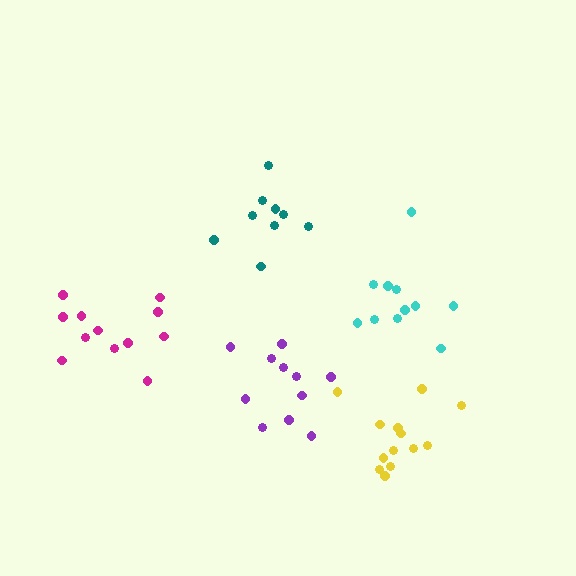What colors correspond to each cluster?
The clusters are colored: teal, magenta, yellow, cyan, purple.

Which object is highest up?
The teal cluster is topmost.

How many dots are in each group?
Group 1: 9 dots, Group 2: 12 dots, Group 3: 13 dots, Group 4: 11 dots, Group 5: 11 dots (56 total).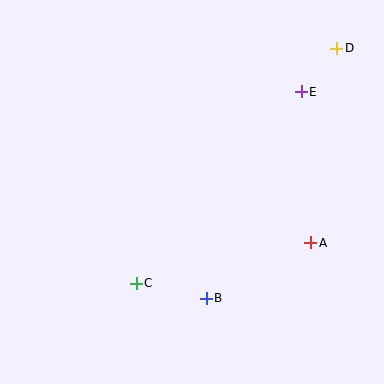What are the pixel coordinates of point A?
Point A is at (311, 243).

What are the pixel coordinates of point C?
Point C is at (136, 283).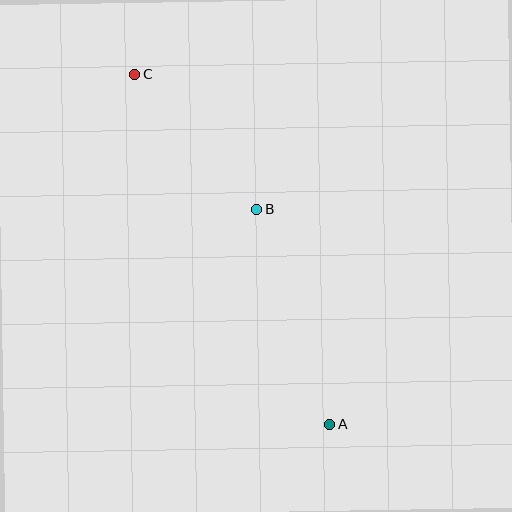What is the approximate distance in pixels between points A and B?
The distance between A and B is approximately 227 pixels.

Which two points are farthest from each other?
Points A and C are farthest from each other.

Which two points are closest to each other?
Points B and C are closest to each other.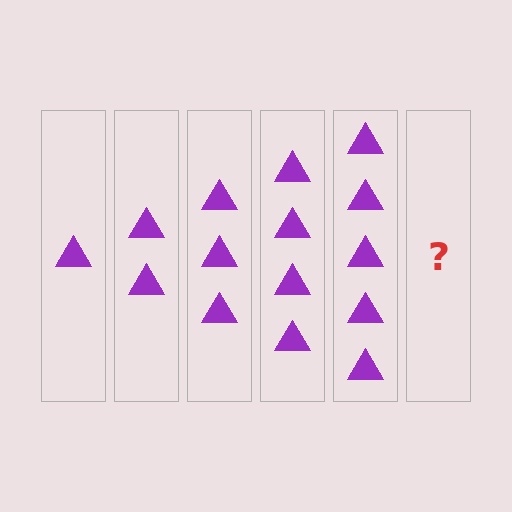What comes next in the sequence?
The next element should be 6 triangles.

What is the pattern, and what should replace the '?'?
The pattern is that each step adds one more triangle. The '?' should be 6 triangles.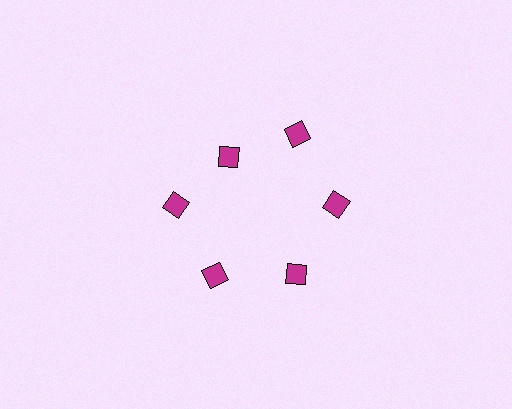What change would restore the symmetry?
The symmetry would be restored by moving it outward, back onto the ring so that all 6 diamonds sit at equal angles and equal distance from the center.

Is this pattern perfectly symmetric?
No. The 6 magenta diamonds are arranged in a ring, but one element near the 11 o'clock position is pulled inward toward the center, breaking the 6-fold rotational symmetry.